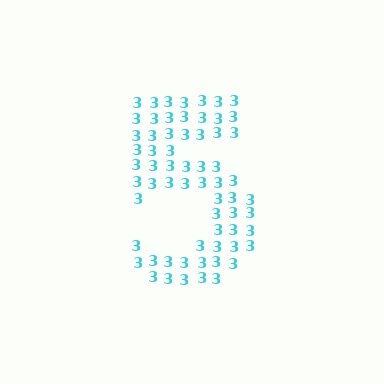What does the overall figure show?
The overall figure shows the digit 5.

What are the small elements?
The small elements are digit 3's.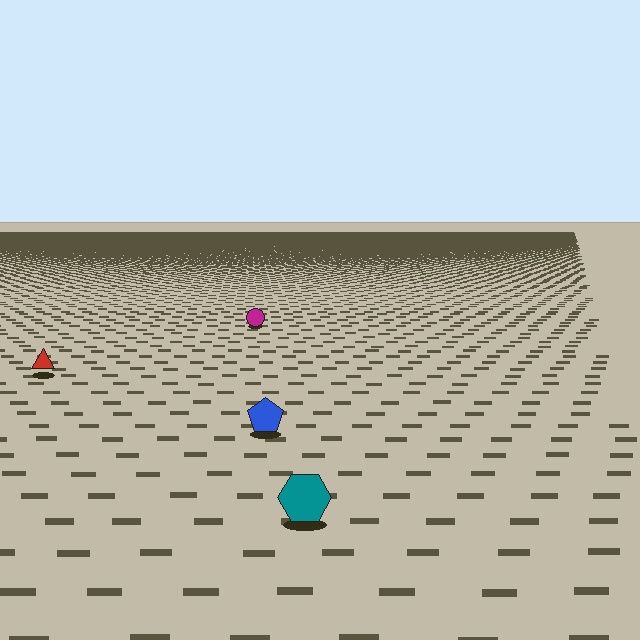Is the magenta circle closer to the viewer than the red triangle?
No. The red triangle is closer — you can tell from the texture gradient: the ground texture is coarser near it.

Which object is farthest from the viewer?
The magenta circle is farthest from the viewer. It appears smaller and the ground texture around it is denser.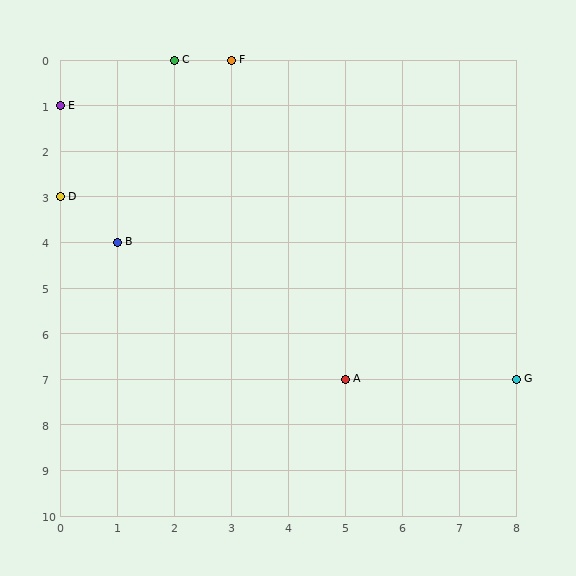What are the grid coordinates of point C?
Point C is at grid coordinates (2, 0).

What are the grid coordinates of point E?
Point E is at grid coordinates (0, 1).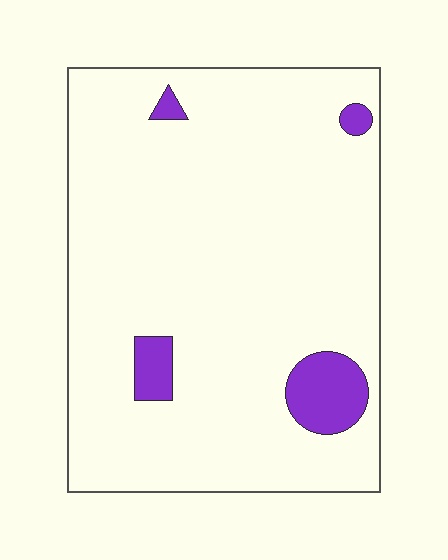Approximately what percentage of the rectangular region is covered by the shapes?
Approximately 5%.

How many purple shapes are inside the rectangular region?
4.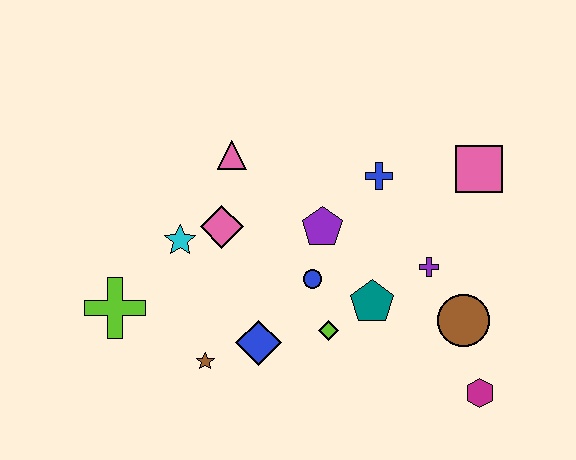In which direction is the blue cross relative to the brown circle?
The blue cross is above the brown circle.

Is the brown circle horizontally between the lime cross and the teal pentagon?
No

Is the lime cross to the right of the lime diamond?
No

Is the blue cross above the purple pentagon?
Yes